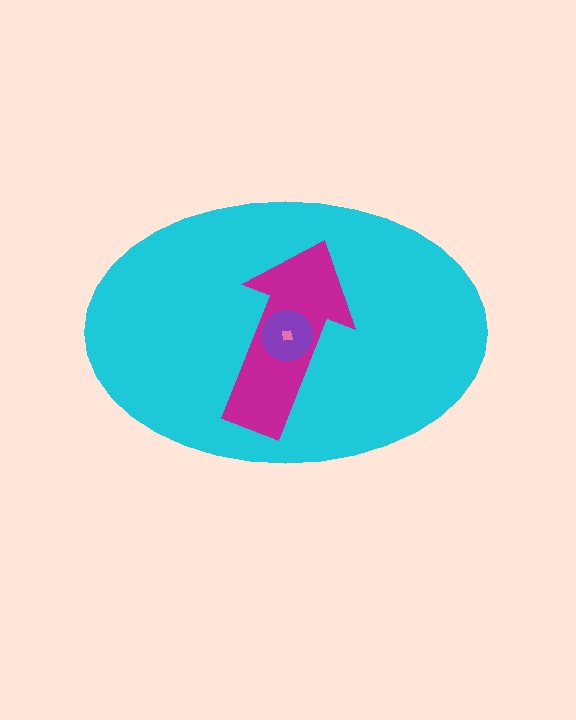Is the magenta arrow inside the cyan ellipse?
Yes.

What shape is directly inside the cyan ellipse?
The magenta arrow.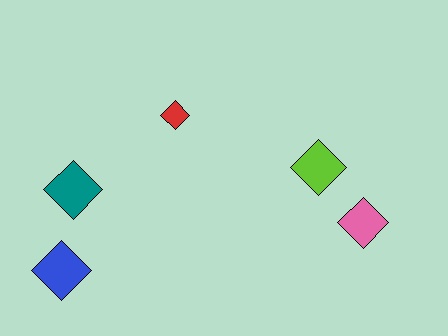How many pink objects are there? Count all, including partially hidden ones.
There is 1 pink object.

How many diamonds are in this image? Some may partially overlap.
There are 5 diamonds.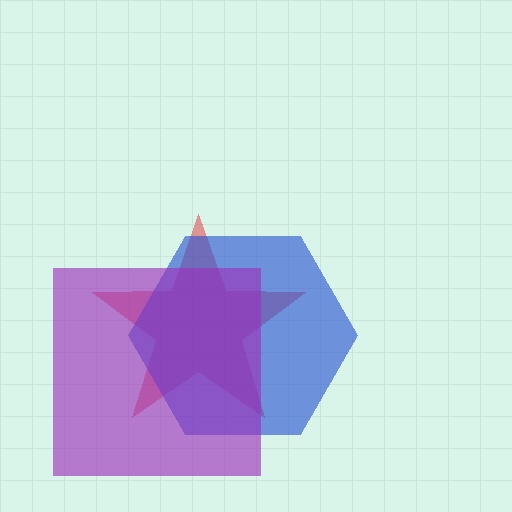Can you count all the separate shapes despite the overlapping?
Yes, there are 3 separate shapes.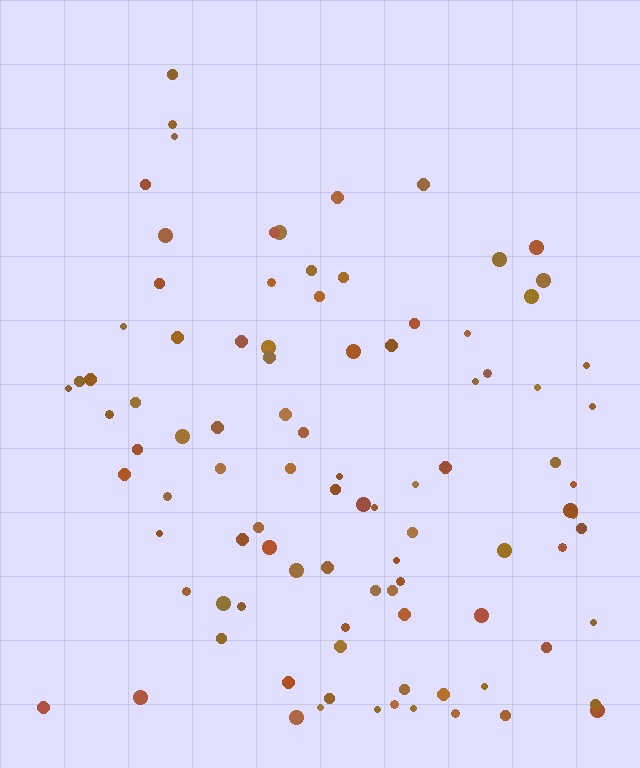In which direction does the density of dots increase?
From top to bottom, with the bottom side densest.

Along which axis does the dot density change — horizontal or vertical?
Vertical.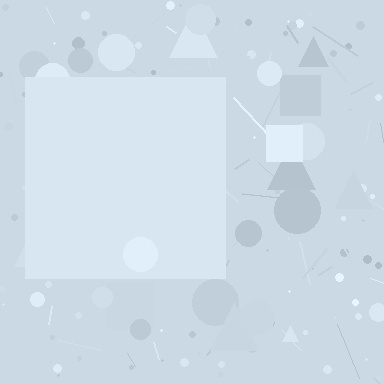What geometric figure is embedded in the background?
A square is embedded in the background.